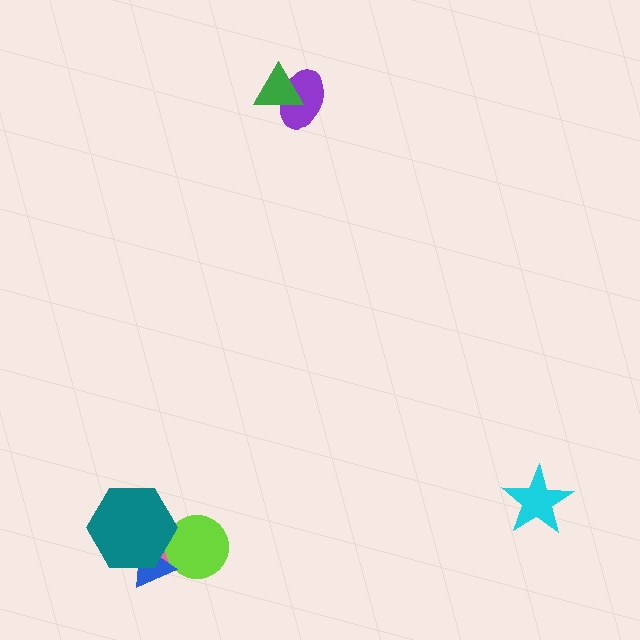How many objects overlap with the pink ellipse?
3 objects overlap with the pink ellipse.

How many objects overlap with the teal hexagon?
3 objects overlap with the teal hexagon.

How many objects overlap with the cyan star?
0 objects overlap with the cyan star.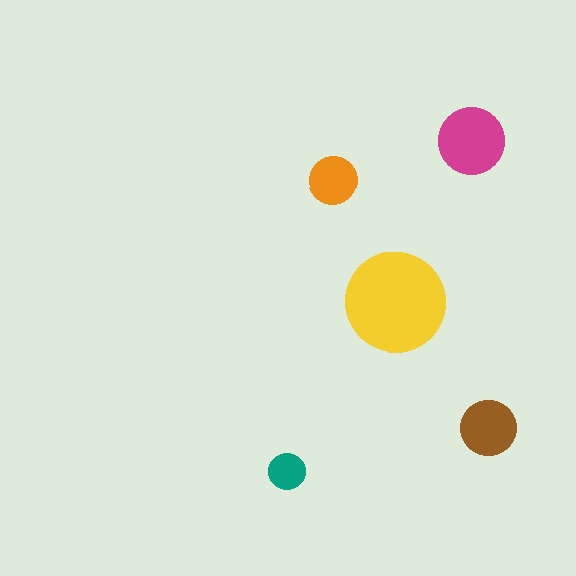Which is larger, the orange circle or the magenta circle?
The magenta one.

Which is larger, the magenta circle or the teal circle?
The magenta one.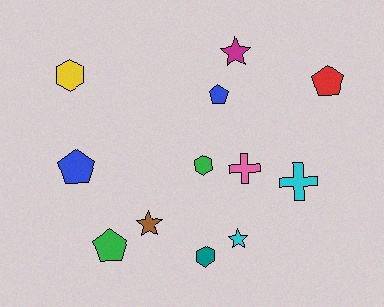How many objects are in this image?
There are 12 objects.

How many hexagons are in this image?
There are 3 hexagons.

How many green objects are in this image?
There are 2 green objects.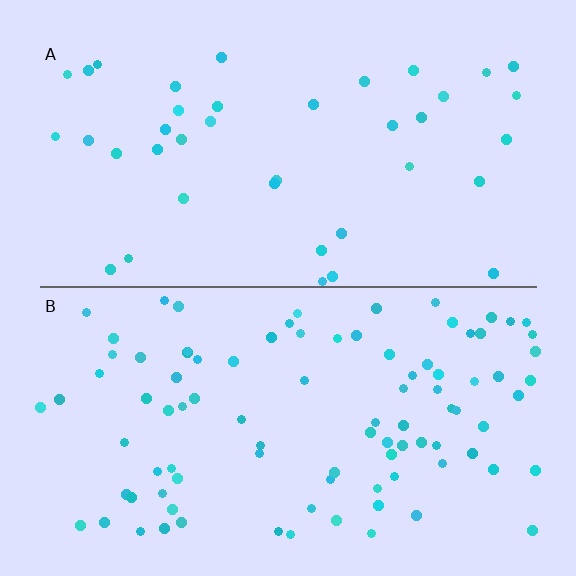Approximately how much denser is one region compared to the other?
Approximately 2.4× — region B over region A.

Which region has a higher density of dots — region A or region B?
B (the bottom).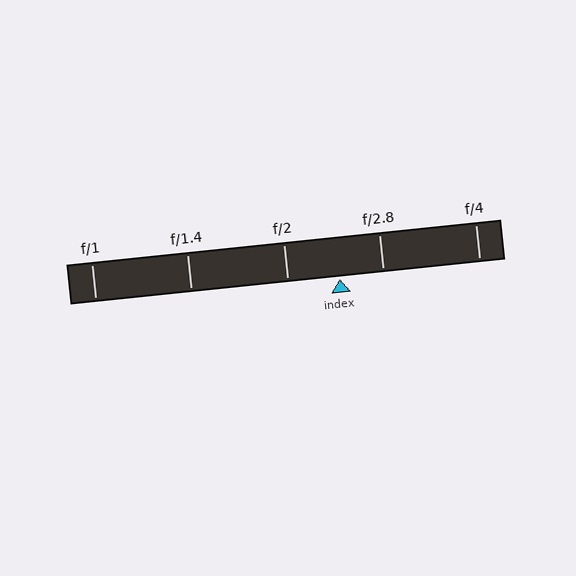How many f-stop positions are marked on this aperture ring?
There are 5 f-stop positions marked.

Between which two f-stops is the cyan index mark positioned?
The index mark is between f/2 and f/2.8.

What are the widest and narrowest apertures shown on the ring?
The widest aperture shown is f/1 and the narrowest is f/4.